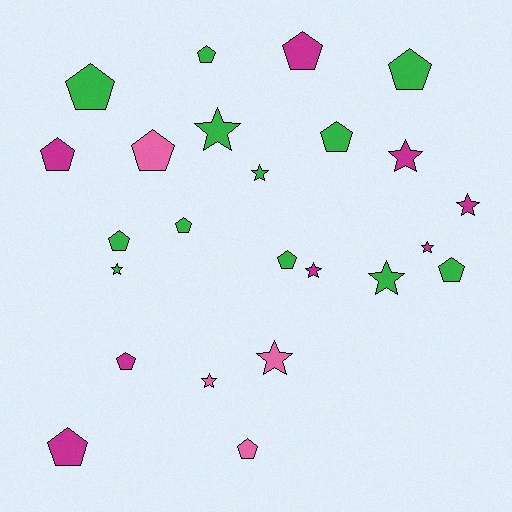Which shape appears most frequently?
Pentagon, with 14 objects.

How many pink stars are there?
There are 2 pink stars.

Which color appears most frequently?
Green, with 12 objects.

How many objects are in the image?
There are 24 objects.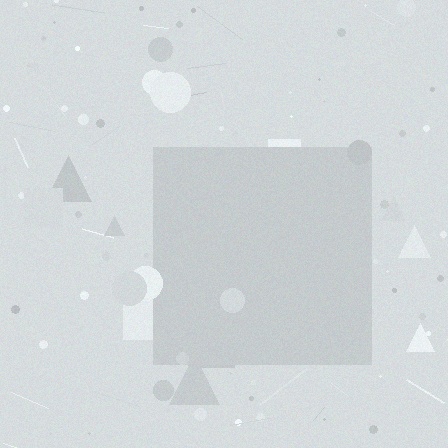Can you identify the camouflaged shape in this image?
The camouflaged shape is a square.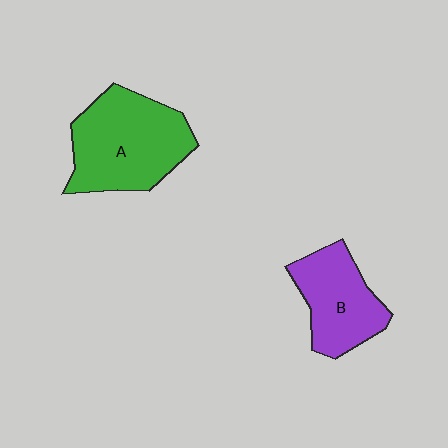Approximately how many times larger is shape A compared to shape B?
Approximately 1.4 times.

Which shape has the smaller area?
Shape B (purple).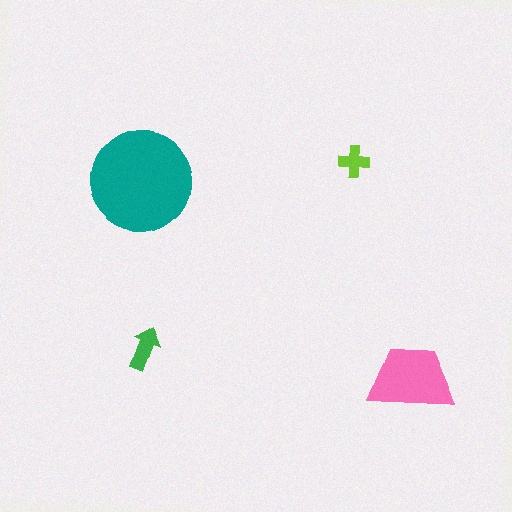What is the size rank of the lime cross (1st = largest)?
4th.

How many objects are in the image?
There are 4 objects in the image.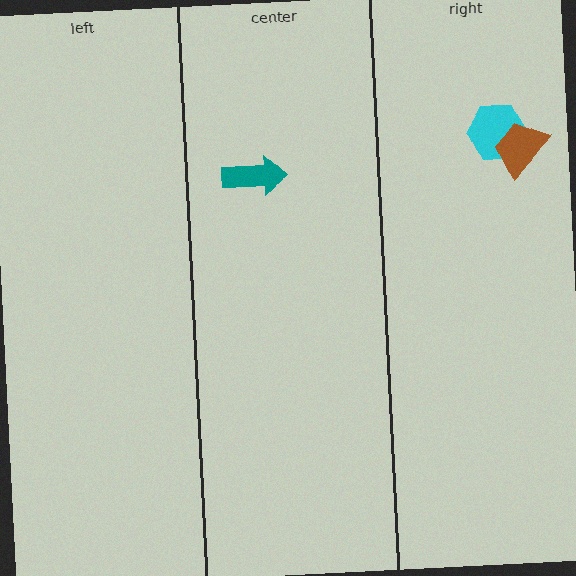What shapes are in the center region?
The teal arrow.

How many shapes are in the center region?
1.